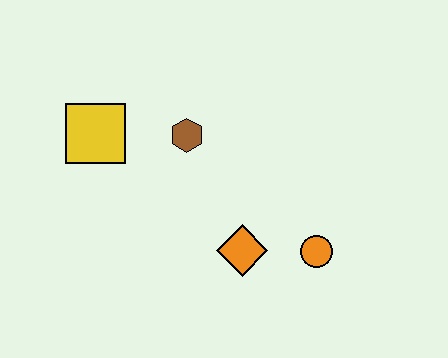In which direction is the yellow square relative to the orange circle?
The yellow square is to the left of the orange circle.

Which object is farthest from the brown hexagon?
The orange circle is farthest from the brown hexagon.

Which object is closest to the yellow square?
The brown hexagon is closest to the yellow square.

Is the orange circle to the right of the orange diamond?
Yes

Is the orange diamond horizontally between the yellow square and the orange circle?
Yes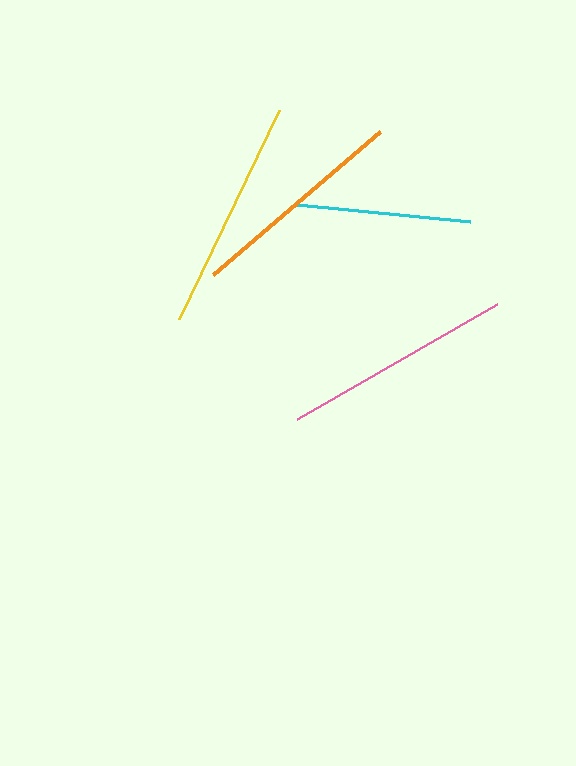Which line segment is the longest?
The yellow line is the longest at approximately 232 pixels.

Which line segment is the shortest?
The cyan line is the shortest at approximately 174 pixels.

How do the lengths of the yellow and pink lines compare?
The yellow and pink lines are approximately the same length.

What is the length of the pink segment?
The pink segment is approximately 231 pixels long.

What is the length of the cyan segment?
The cyan segment is approximately 174 pixels long.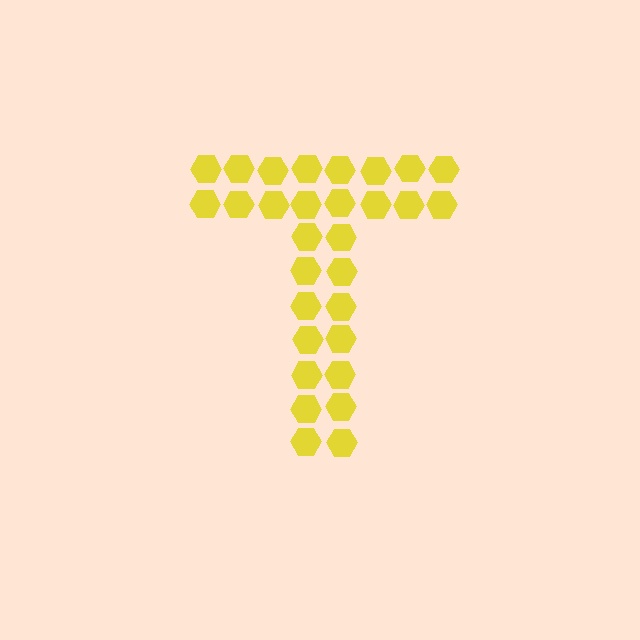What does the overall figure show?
The overall figure shows the letter T.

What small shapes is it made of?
It is made of small hexagons.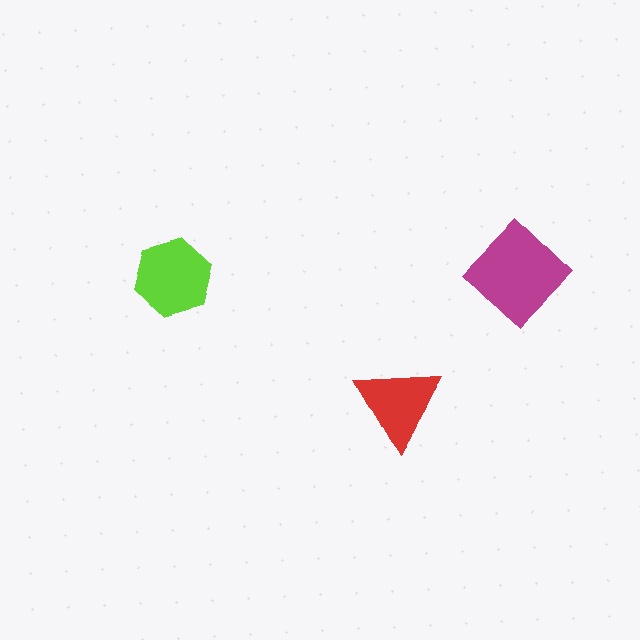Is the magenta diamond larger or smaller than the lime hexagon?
Larger.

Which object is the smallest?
The red triangle.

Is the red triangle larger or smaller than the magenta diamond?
Smaller.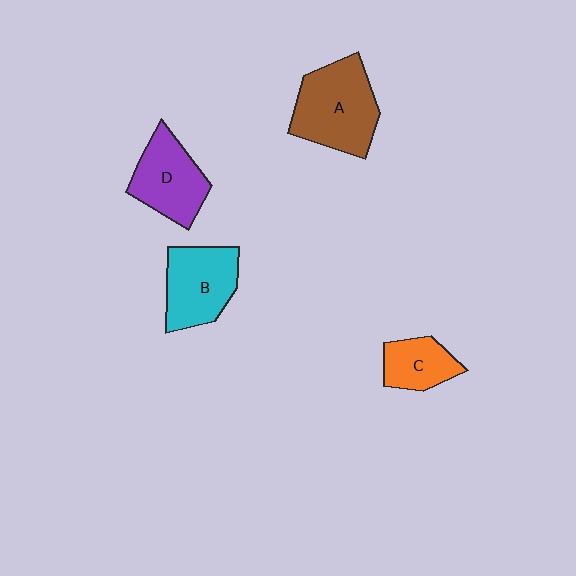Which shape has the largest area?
Shape A (brown).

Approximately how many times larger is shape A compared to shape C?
Approximately 1.9 times.